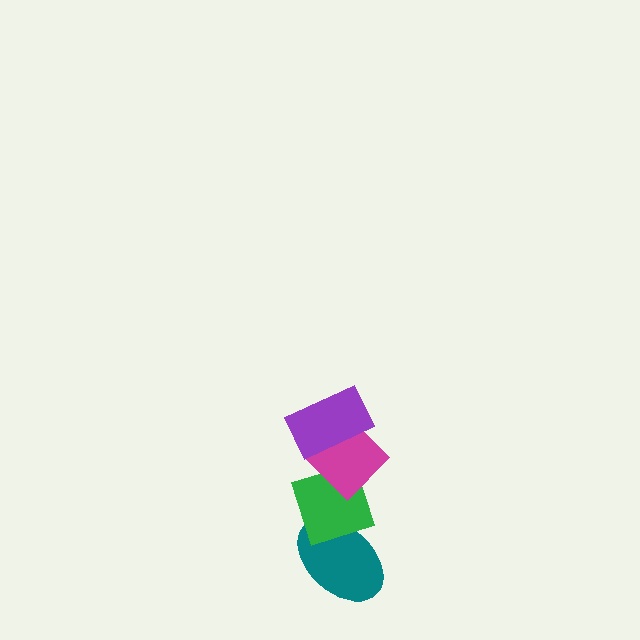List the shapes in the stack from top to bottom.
From top to bottom: the purple rectangle, the magenta diamond, the green diamond, the teal ellipse.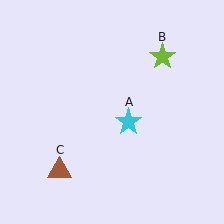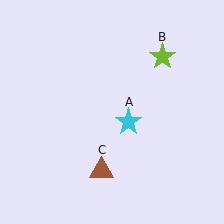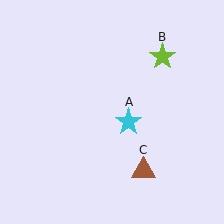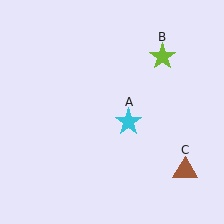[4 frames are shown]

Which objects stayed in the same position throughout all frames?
Cyan star (object A) and lime star (object B) remained stationary.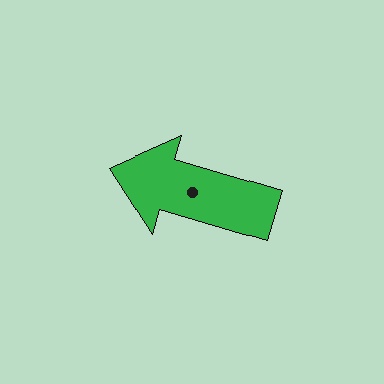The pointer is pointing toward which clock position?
Roughly 10 o'clock.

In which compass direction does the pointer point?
West.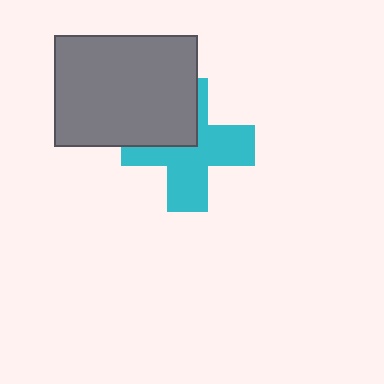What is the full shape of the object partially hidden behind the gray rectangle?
The partially hidden object is a cyan cross.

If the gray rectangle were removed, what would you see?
You would see the complete cyan cross.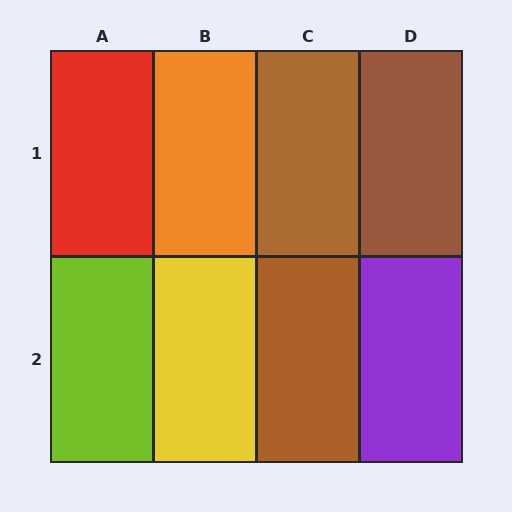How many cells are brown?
3 cells are brown.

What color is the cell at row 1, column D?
Brown.